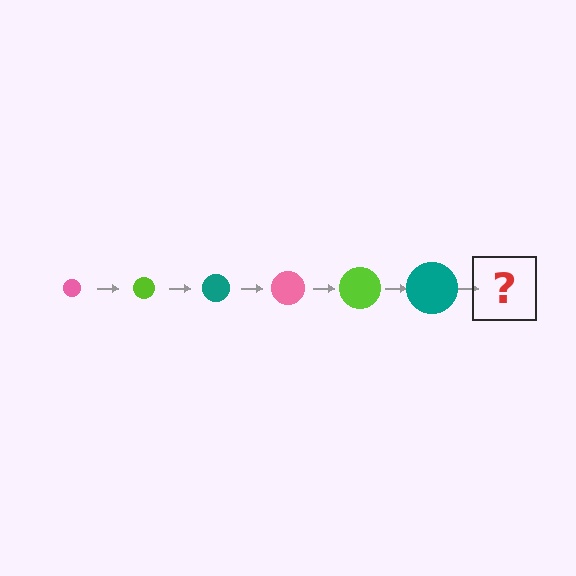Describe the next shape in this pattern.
It should be a pink circle, larger than the previous one.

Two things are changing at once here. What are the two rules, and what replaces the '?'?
The two rules are that the circle grows larger each step and the color cycles through pink, lime, and teal. The '?' should be a pink circle, larger than the previous one.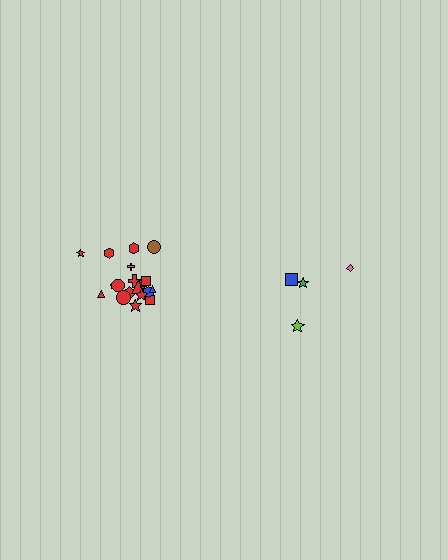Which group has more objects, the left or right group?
The left group.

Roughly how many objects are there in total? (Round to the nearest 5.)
Roughly 25 objects in total.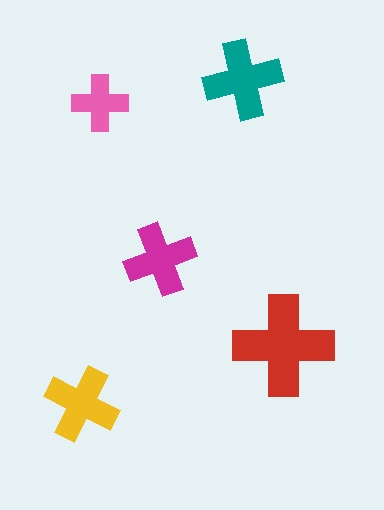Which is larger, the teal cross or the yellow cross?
The teal one.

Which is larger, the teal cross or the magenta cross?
The teal one.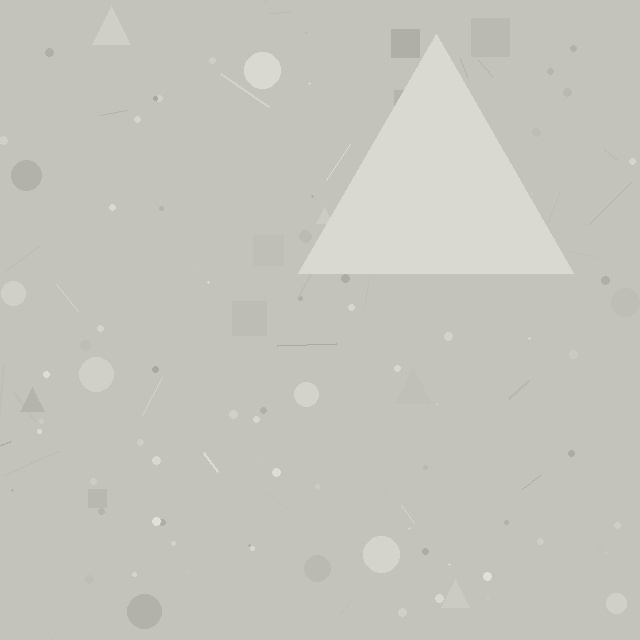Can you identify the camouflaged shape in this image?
The camouflaged shape is a triangle.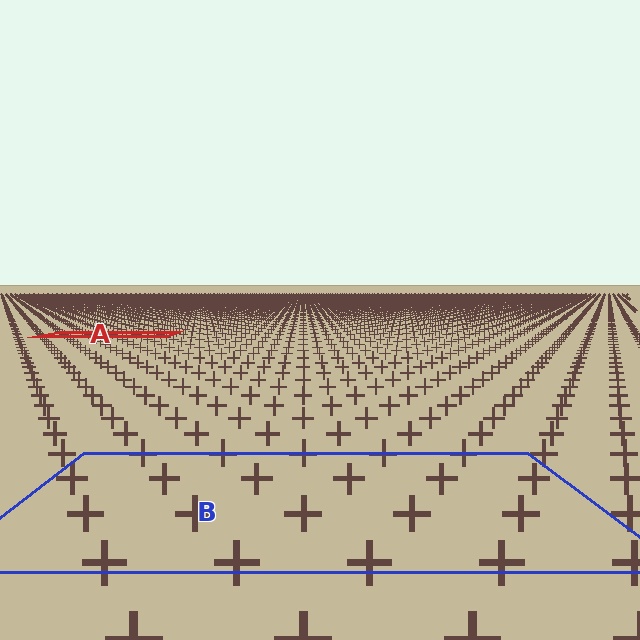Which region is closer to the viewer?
Region B is closer. The texture elements there are larger and more spread out.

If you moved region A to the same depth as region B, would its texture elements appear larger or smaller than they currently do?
They would appear larger. At a closer depth, the same texture elements are projected at a bigger on-screen size.